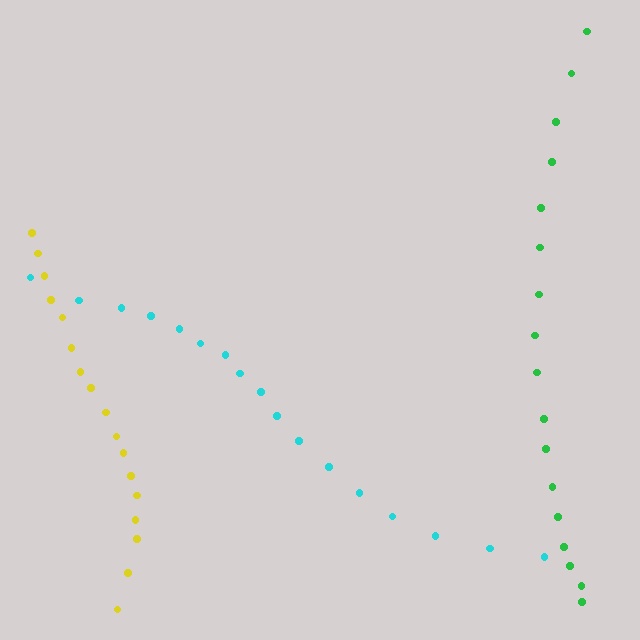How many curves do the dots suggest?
There are 3 distinct paths.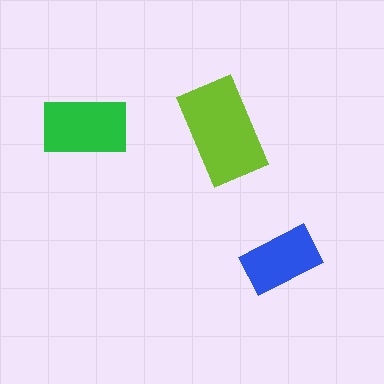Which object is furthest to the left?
The green rectangle is leftmost.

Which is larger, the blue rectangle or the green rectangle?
The green one.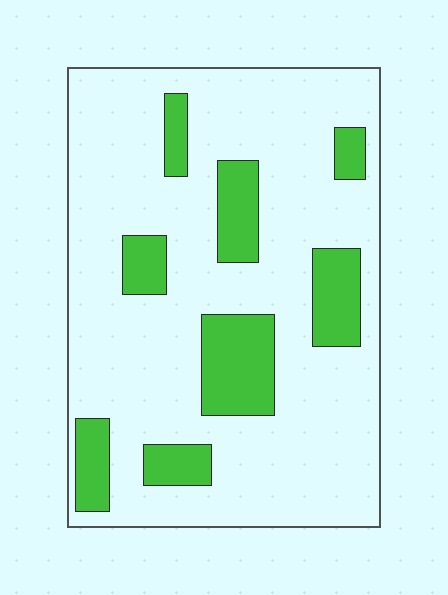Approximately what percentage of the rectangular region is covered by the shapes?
Approximately 20%.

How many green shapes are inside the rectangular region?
8.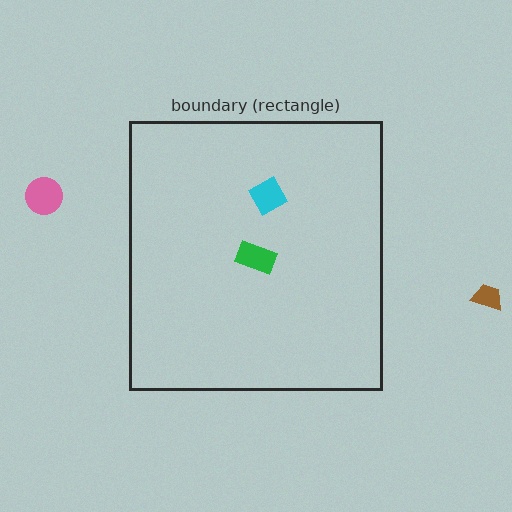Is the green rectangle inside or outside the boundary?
Inside.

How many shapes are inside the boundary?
2 inside, 2 outside.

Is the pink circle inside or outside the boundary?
Outside.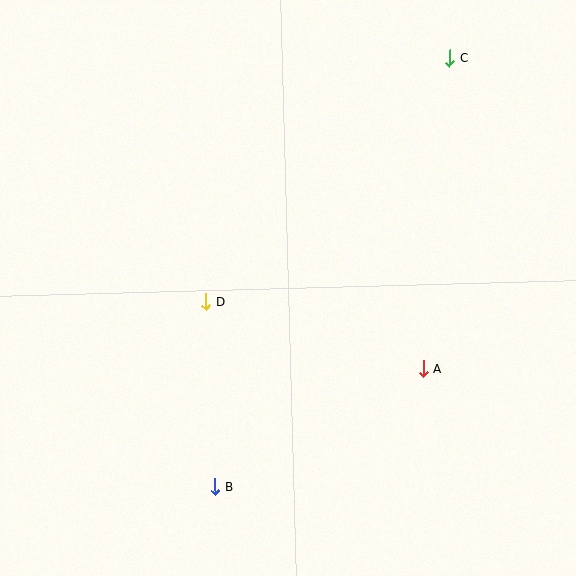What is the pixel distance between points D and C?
The distance between D and C is 344 pixels.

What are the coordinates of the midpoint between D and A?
The midpoint between D and A is at (315, 336).